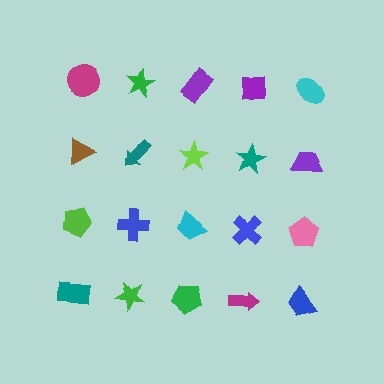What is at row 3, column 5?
A pink pentagon.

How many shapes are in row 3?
5 shapes.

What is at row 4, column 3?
A green pentagon.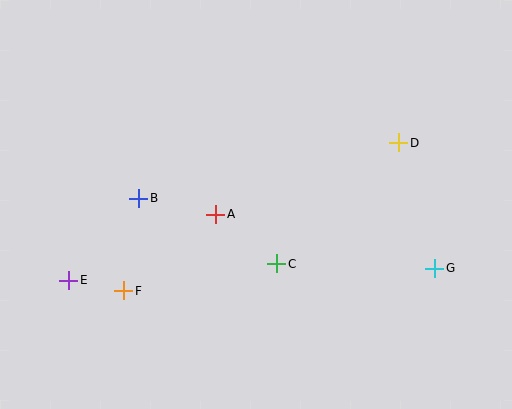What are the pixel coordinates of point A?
Point A is at (216, 214).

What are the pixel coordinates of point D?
Point D is at (399, 143).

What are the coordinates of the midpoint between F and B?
The midpoint between F and B is at (131, 244).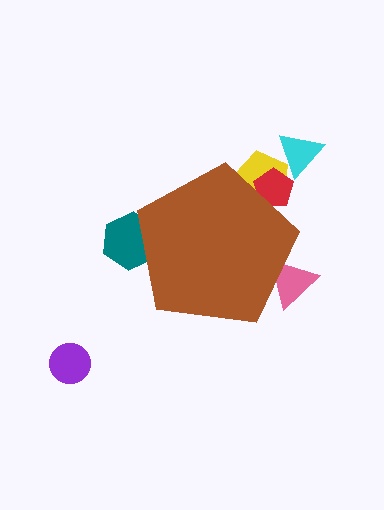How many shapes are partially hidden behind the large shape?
4 shapes are partially hidden.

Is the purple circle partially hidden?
No, the purple circle is fully visible.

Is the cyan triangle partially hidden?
No, the cyan triangle is fully visible.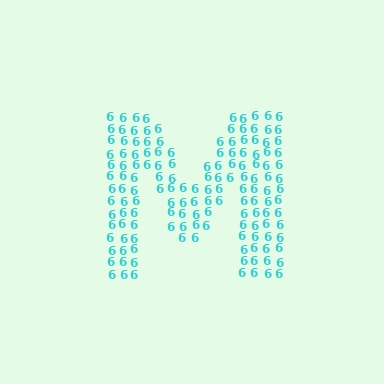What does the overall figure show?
The overall figure shows the letter M.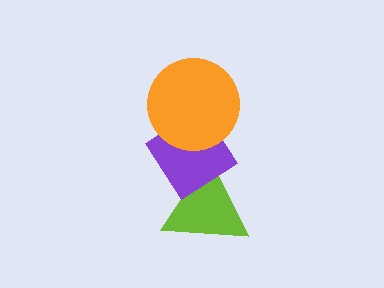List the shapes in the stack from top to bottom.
From top to bottom: the orange circle, the purple diamond, the lime triangle.